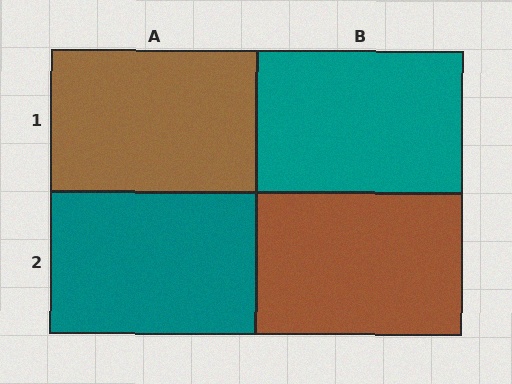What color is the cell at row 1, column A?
Brown.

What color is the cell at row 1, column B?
Teal.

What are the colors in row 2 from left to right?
Teal, brown.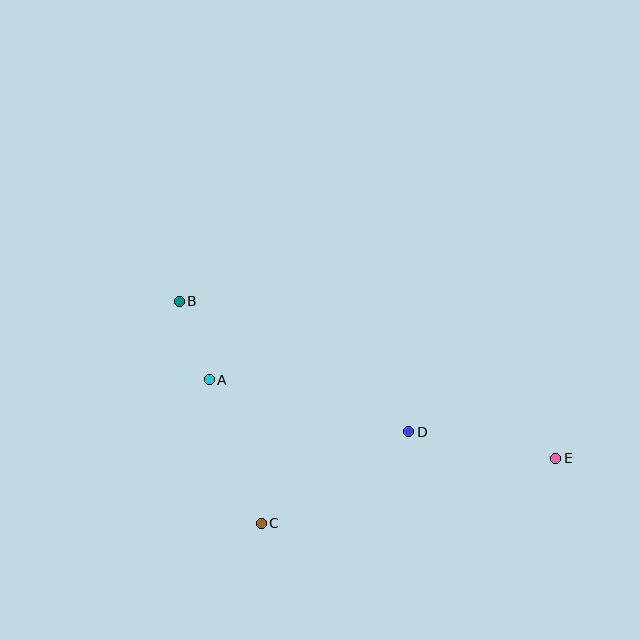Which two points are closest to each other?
Points A and B are closest to each other.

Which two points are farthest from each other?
Points B and E are farthest from each other.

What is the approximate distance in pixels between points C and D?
The distance between C and D is approximately 173 pixels.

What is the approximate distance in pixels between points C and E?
The distance between C and E is approximately 302 pixels.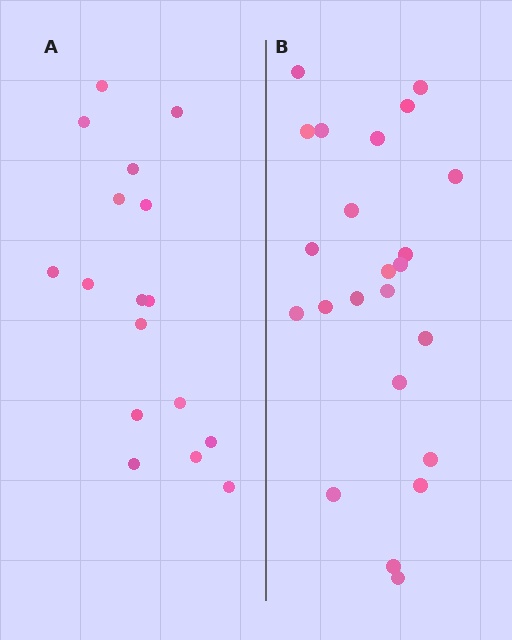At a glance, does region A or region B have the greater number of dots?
Region B (the right region) has more dots.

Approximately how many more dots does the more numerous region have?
Region B has about 6 more dots than region A.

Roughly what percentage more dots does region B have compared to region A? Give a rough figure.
About 35% more.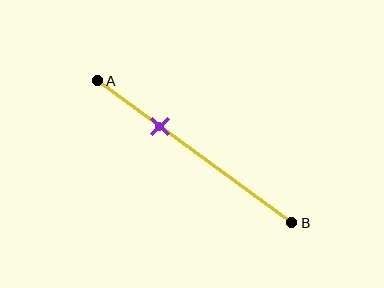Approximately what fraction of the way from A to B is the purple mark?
The purple mark is approximately 30% of the way from A to B.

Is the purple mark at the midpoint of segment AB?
No, the mark is at about 30% from A, not at the 50% midpoint.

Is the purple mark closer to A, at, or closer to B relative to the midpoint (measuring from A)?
The purple mark is closer to point A than the midpoint of segment AB.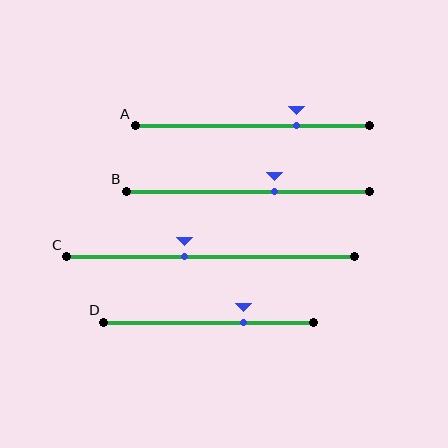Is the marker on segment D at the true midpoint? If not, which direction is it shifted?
No, the marker on segment D is shifted to the right by about 16% of the segment length.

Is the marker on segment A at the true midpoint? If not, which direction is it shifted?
No, the marker on segment A is shifted to the right by about 19% of the segment length.